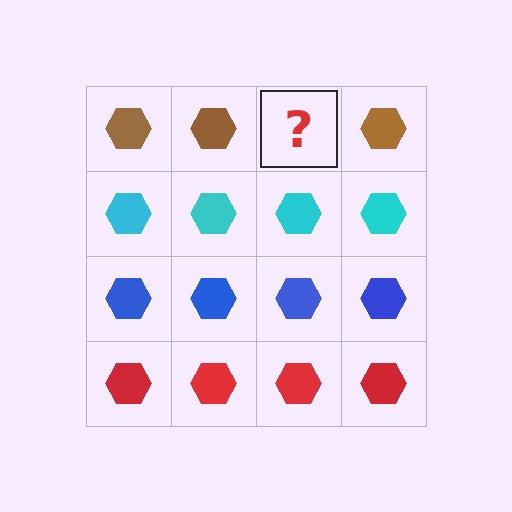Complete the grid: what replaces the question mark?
The question mark should be replaced with a brown hexagon.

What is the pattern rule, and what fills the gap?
The rule is that each row has a consistent color. The gap should be filled with a brown hexagon.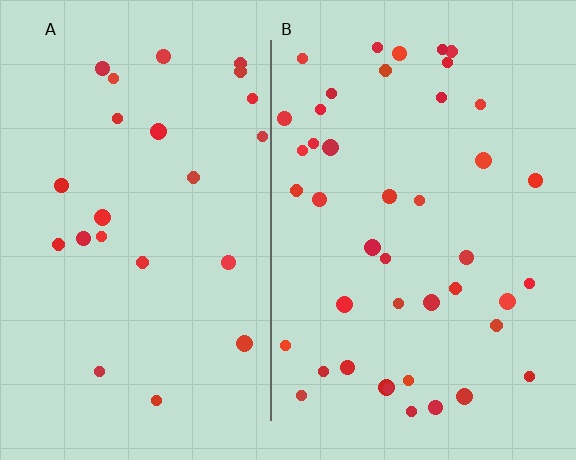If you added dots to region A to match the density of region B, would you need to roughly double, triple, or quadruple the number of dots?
Approximately double.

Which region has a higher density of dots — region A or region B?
B (the right).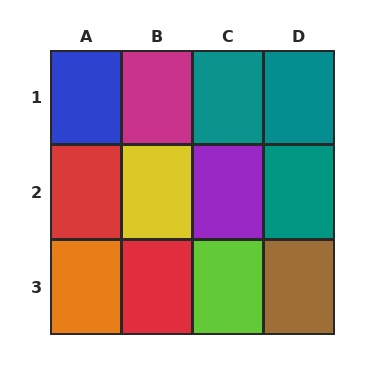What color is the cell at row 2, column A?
Red.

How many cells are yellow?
1 cell is yellow.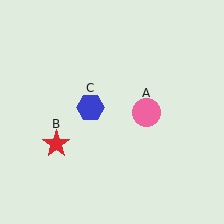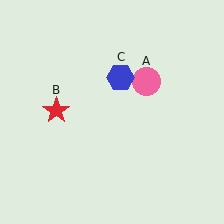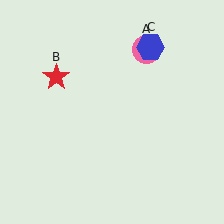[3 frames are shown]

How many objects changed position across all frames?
3 objects changed position: pink circle (object A), red star (object B), blue hexagon (object C).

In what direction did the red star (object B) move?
The red star (object B) moved up.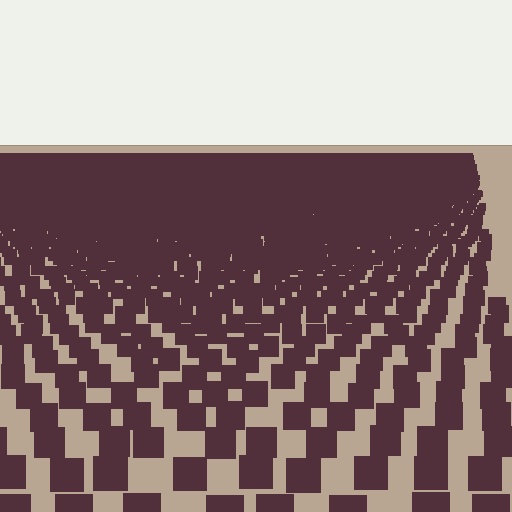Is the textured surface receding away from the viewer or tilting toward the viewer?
The surface is receding away from the viewer. Texture elements get smaller and denser toward the top.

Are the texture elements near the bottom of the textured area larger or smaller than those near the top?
Larger. Near the bottom, elements are closer to the viewer and appear at a bigger on-screen size.